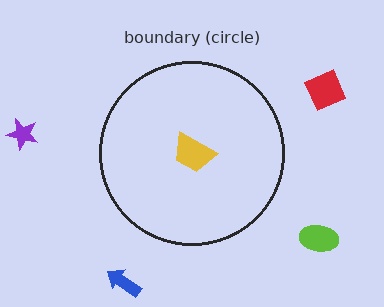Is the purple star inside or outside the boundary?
Outside.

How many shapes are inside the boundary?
1 inside, 4 outside.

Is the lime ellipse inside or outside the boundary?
Outside.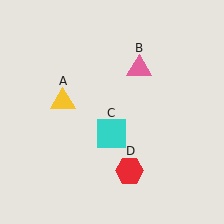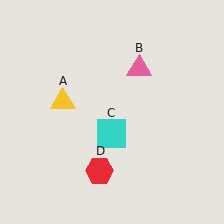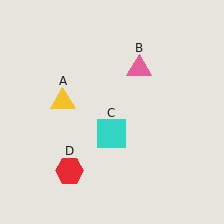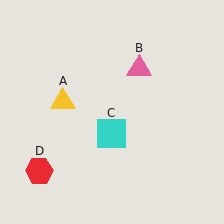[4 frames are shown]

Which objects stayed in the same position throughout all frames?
Yellow triangle (object A) and pink triangle (object B) and cyan square (object C) remained stationary.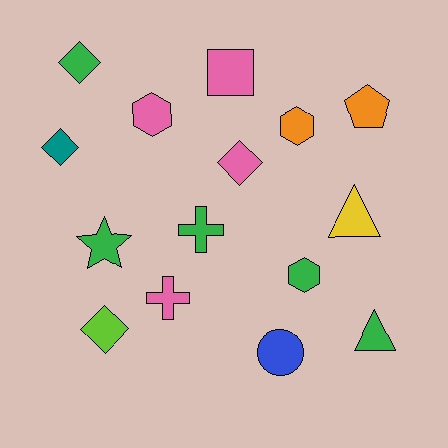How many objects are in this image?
There are 15 objects.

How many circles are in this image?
There is 1 circle.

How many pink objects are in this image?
There are 4 pink objects.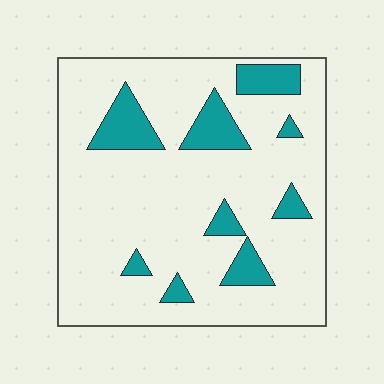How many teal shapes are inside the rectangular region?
9.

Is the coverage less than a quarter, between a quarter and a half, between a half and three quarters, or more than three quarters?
Less than a quarter.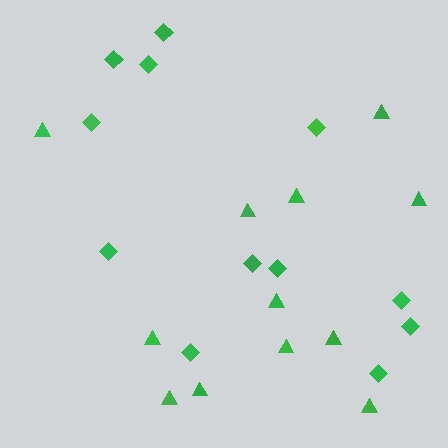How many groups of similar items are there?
There are 2 groups: one group of triangles (12) and one group of diamonds (12).